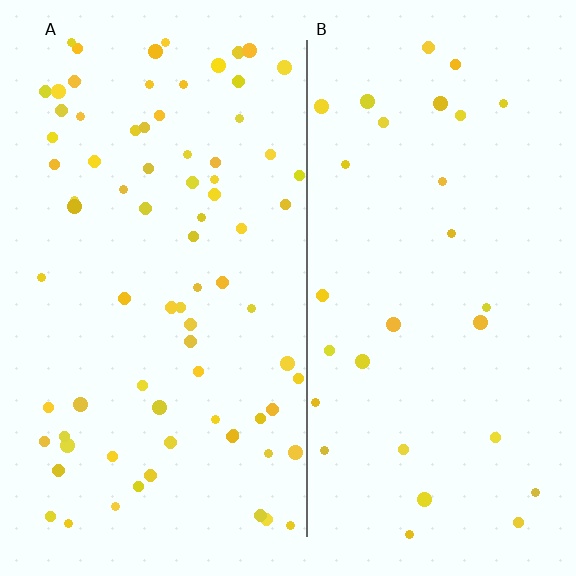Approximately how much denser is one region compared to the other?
Approximately 2.6× — region A over region B.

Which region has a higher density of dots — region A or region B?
A (the left).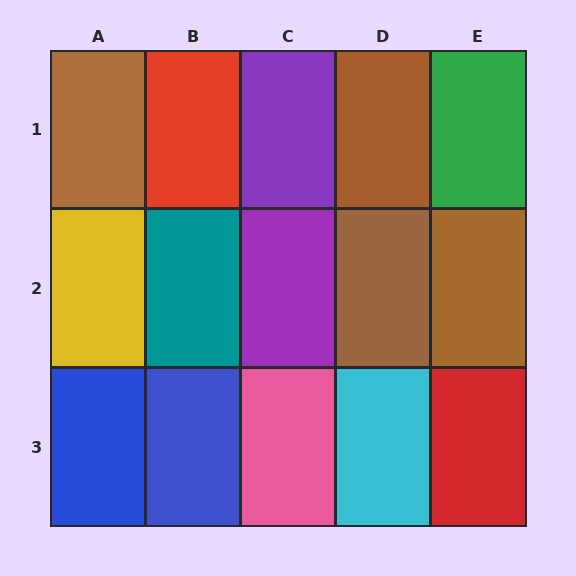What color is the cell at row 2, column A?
Yellow.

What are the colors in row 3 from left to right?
Blue, blue, pink, cyan, red.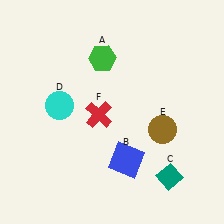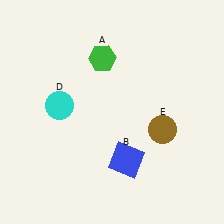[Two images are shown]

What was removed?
The teal diamond (C), the red cross (F) were removed in Image 2.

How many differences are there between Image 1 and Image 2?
There are 2 differences between the two images.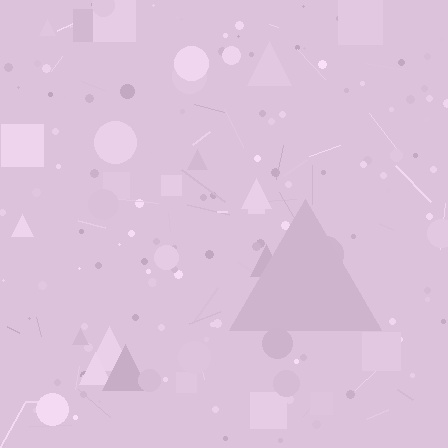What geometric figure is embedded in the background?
A triangle is embedded in the background.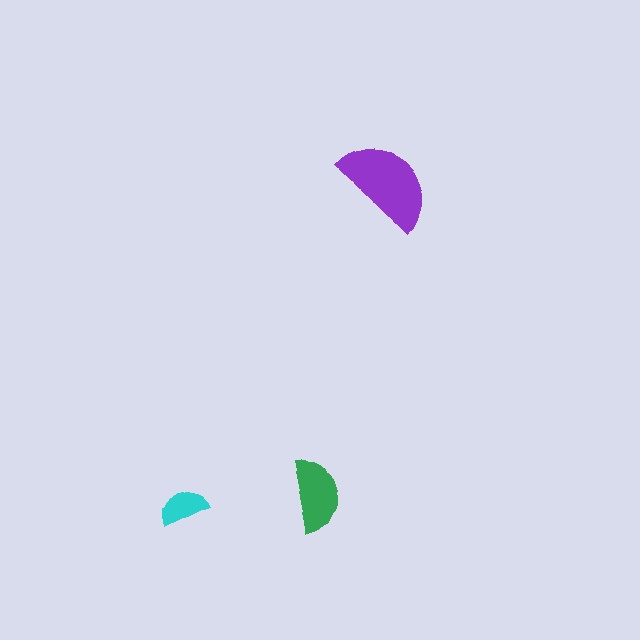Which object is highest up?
The purple semicircle is topmost.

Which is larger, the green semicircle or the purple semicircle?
The purple one.